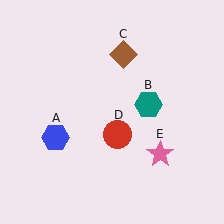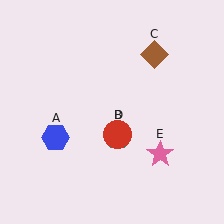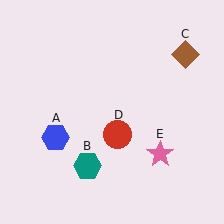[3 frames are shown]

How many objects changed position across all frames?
2 objects changed position: teal hexagon (object B), brown diamond (object C).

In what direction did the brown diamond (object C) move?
The brown diamond (object C) moved right.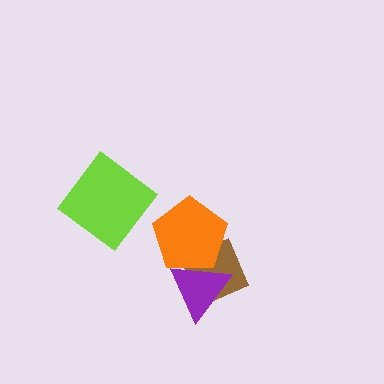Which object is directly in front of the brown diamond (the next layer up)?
The purple triangle is directly in front of the brown diamond.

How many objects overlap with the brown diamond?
2 objects overlap with the brown diamond.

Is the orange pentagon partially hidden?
No, no other shape covers it.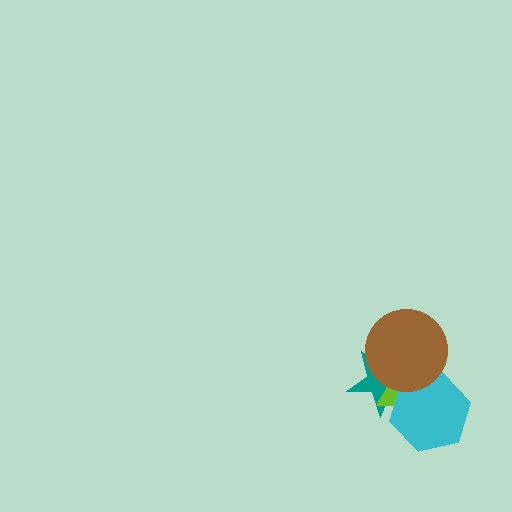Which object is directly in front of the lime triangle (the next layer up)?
The cyan hexagon is directly in front of the lime triangle.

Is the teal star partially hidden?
Yes, it is partially covered by another shape.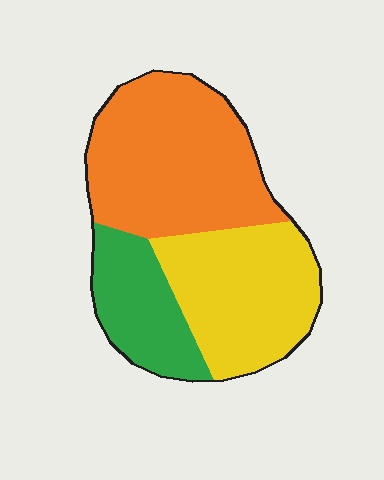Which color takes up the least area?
Green, at roughly 20%.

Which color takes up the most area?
Orange, at roughly 45%.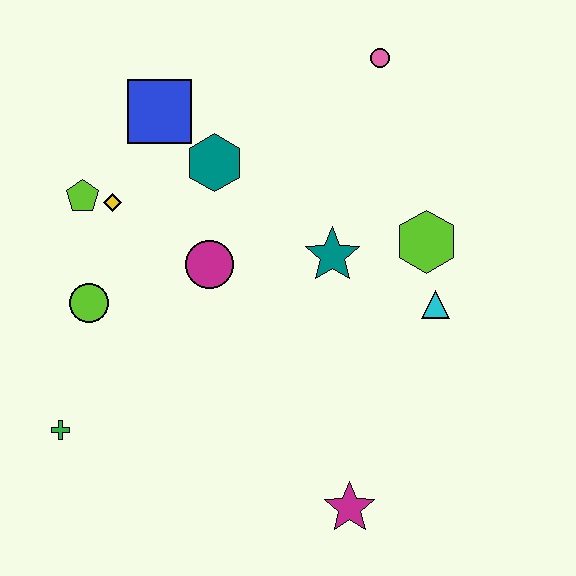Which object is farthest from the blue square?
The magenta star is farthest from the blue square.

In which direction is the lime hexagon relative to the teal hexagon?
The lime hexagon is to the right of the teal hexagon.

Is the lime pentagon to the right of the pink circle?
No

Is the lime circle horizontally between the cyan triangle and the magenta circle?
No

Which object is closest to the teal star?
The lime hexagon is closest to the teal star.